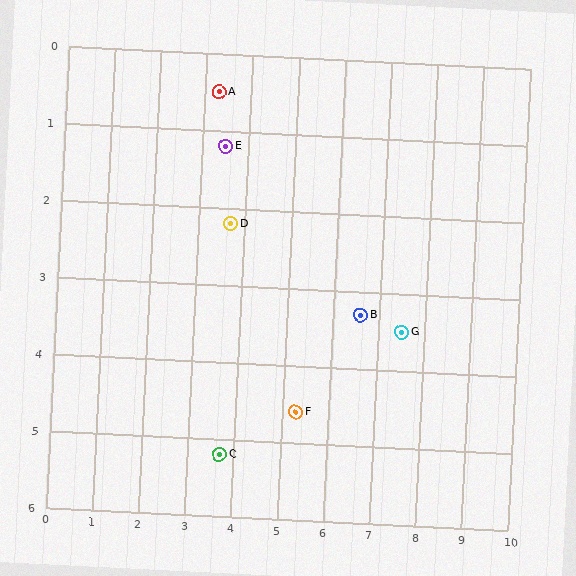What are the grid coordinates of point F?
Point F is at approximately (5.3, 4.6).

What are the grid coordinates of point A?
Point A is at approximately (3.3, 0.5).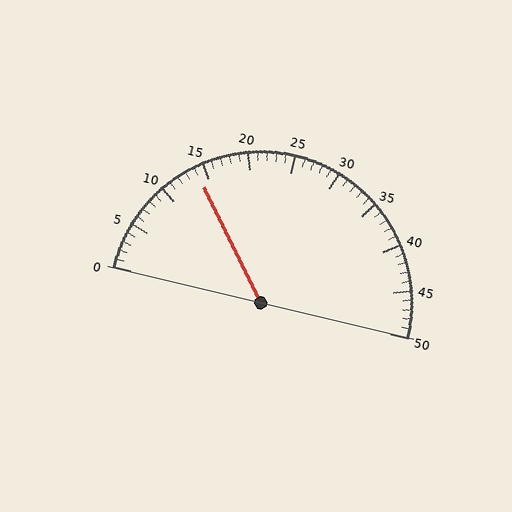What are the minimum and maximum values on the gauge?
The gauge ranges from 0 to 50.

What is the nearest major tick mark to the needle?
The nearest major tick mark is 15.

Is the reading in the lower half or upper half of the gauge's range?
The reading is in the lower half of the range (0 to 50).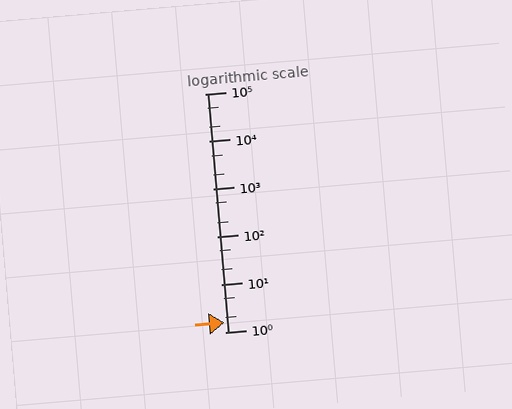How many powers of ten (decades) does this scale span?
The scale spans 5 decades, from 1 to 100000.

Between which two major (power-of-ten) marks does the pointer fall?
The pointer is between 1 and 10.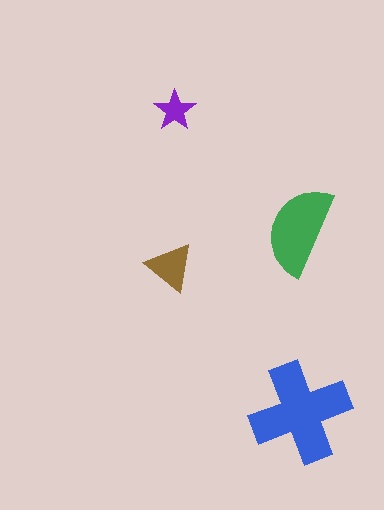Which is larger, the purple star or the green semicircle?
The green semicircle.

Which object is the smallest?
The purple star.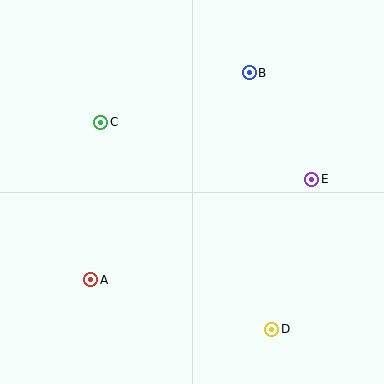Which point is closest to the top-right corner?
Point B is closest to the top-right corner.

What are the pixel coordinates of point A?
Point A is at (91, 280).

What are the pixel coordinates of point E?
Point E is at (312, 179).